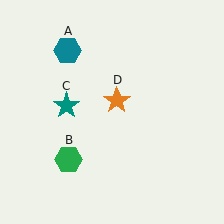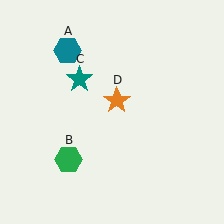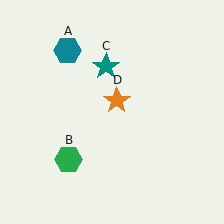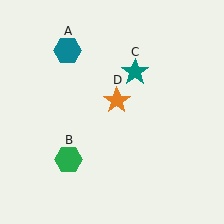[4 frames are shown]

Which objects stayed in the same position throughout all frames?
Teal hexagon (object A) and green hexagon (object B) and orange star (object D) remained stationary.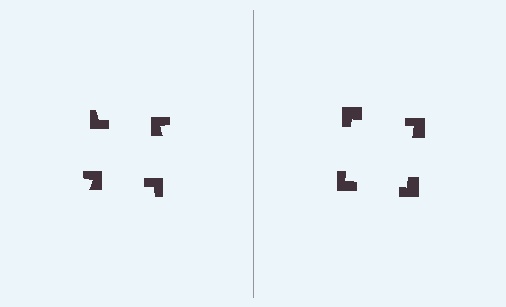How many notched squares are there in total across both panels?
8 — 4 on each side.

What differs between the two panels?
The notched squares are positioned identically on both sides; only the wedge orientations differ. On the right they align to a square; on the left they are misaligned.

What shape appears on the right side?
An illusory square.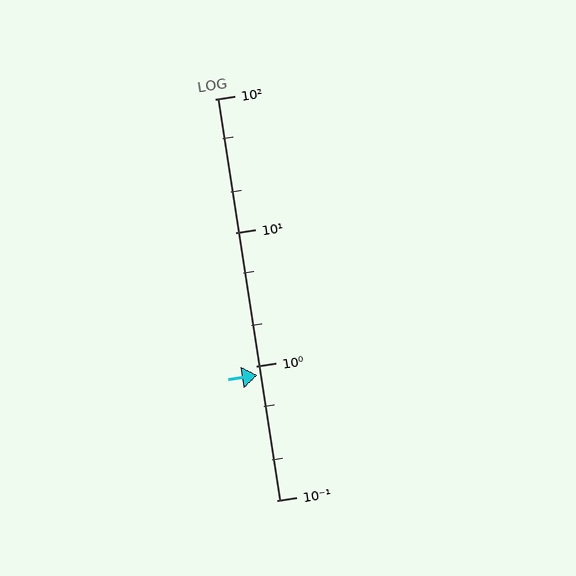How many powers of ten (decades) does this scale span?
The scale spans 3 decades, from 0.1 to 100.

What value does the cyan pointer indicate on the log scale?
The pointer indicates approximately 0.86.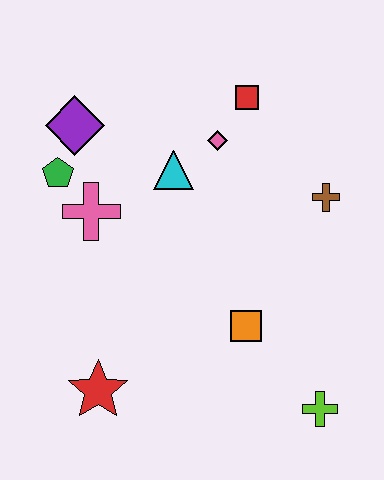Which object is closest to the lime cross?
The orange square is closest to the lime cross.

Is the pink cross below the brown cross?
Yes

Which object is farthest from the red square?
The red star is farthest from the red square.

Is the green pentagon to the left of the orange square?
Yes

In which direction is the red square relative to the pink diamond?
The red square is above the pink diamond.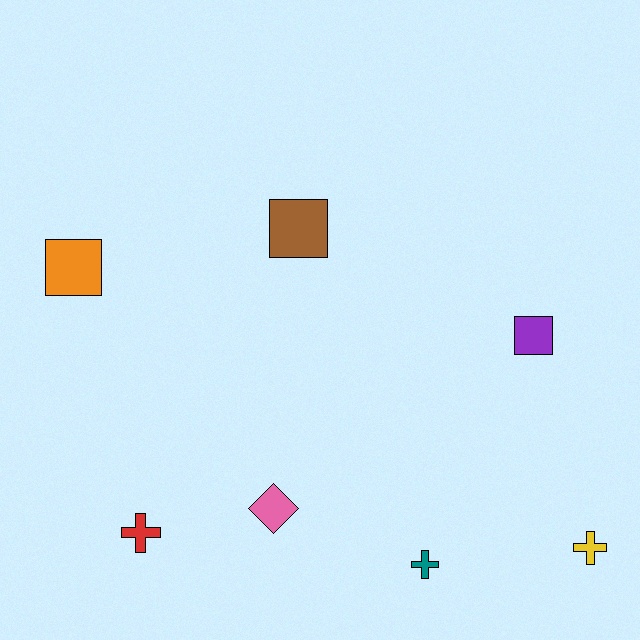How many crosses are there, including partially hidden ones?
There are 3 crosses.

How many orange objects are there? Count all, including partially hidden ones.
There is 1 orange object.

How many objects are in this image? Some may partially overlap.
There are 7 objects.